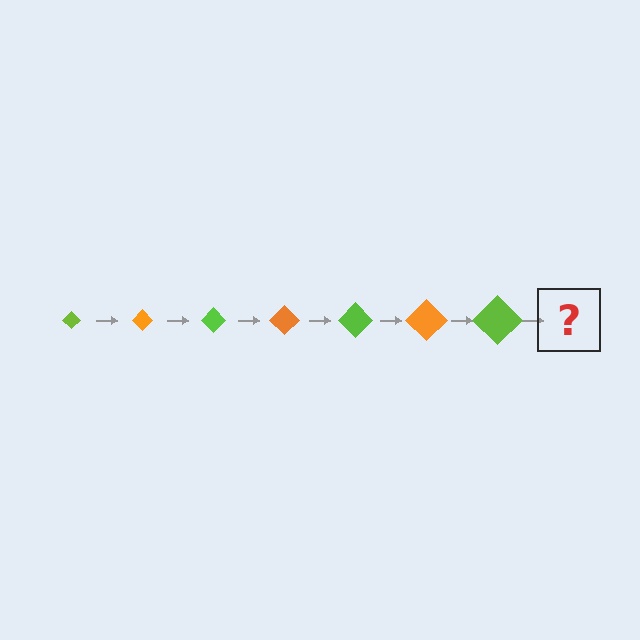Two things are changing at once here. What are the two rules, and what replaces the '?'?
The two rules are that the diamond grows larger each step and the color cycles through lime and orange. The '?' should be an orange diamond, larger than the previous one.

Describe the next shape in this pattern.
It should be an orange diamond, larger than the previous one.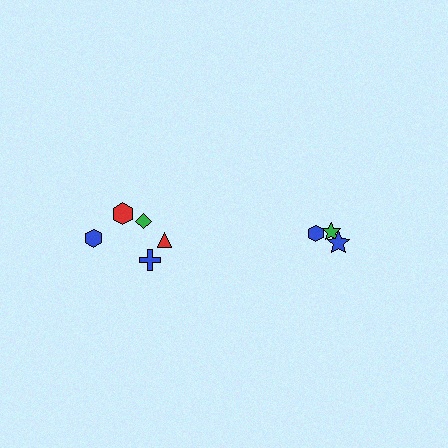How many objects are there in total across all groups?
There are 8 objects.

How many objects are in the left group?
There are 5 objects.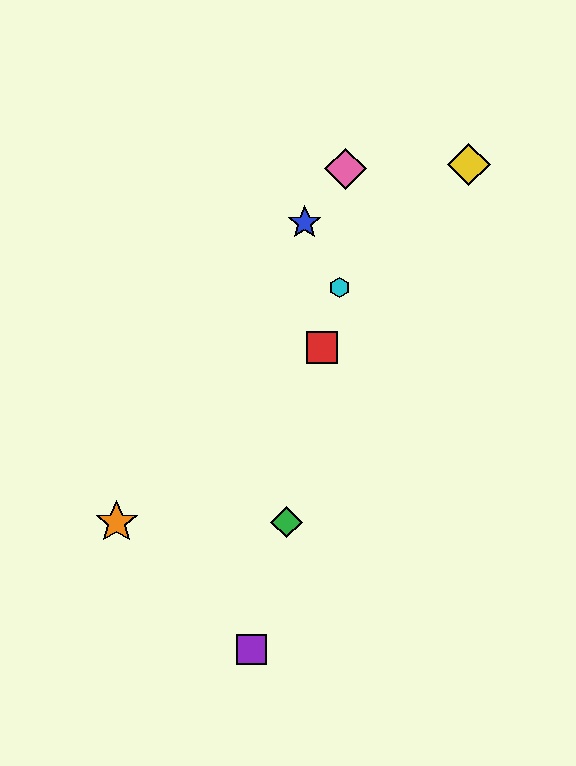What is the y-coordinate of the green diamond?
The green diamond is at y≈522.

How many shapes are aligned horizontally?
2 shapes (the green diamond, the orange star) are aligned horizontally.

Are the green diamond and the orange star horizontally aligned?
Yes, both are at y≈522.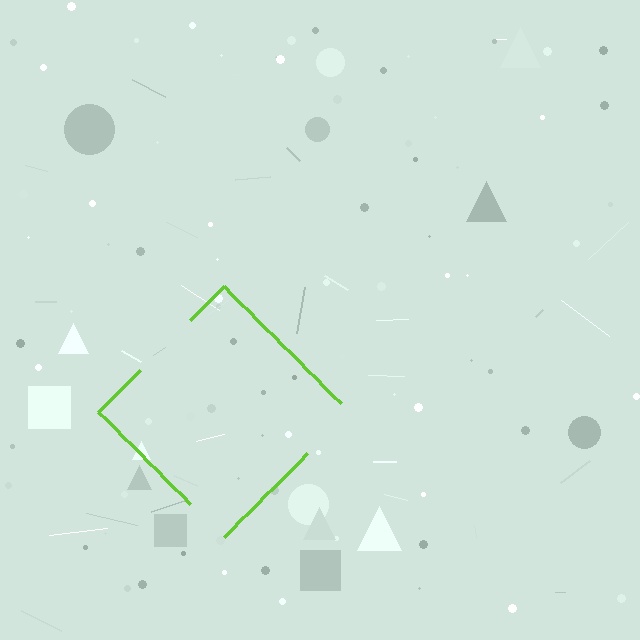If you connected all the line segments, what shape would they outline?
They would outline a diamond.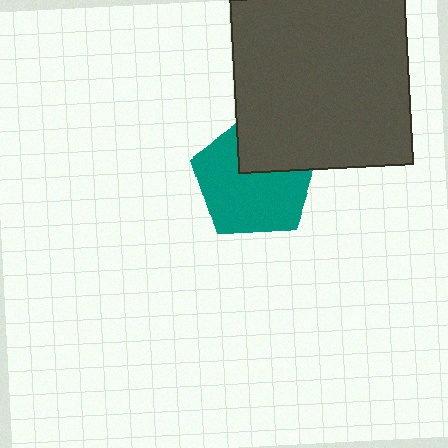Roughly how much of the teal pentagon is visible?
Most of it is visible (roughly 68%).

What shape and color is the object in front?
The object in front is a dark gray square.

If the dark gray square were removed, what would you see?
You would see the complete teal pentagon.